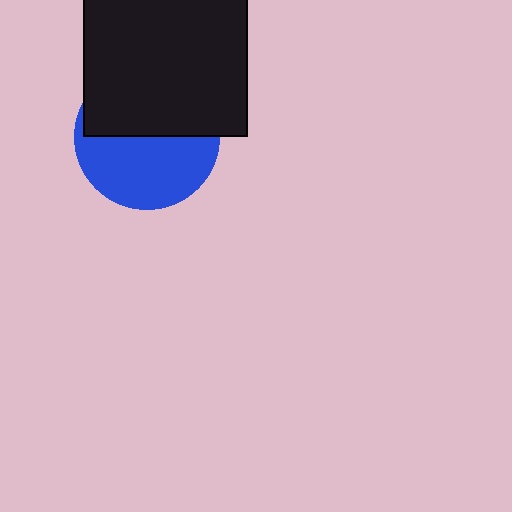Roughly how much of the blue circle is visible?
About half of it is visible (roughly 51%).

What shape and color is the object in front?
The object in front is a black rectangle.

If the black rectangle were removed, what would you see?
You would see the complete blue circle.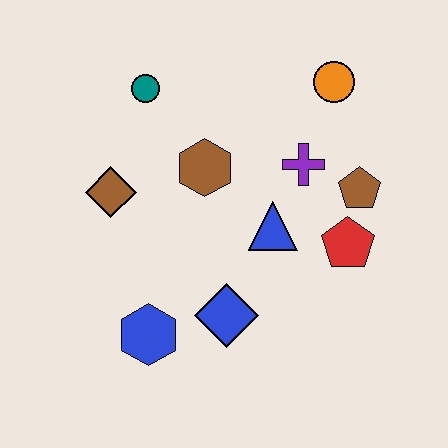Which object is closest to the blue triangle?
The purple cross is closest to the blue triangle.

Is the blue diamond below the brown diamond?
Yes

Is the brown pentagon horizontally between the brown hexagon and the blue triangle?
No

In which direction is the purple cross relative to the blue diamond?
The purple cross is above the blue diamond.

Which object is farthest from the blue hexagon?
The orange circle is farthest from the blue hexagon.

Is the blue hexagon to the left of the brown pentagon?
Yes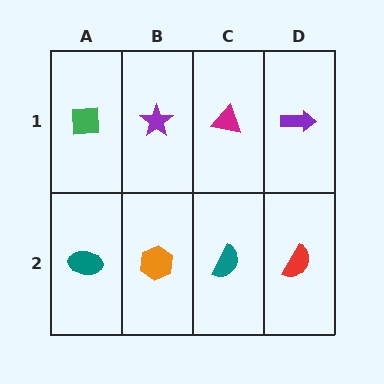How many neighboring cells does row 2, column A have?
2.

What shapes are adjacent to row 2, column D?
A purple arrow (row 1, column D), a teal semicircle (row 2, column C).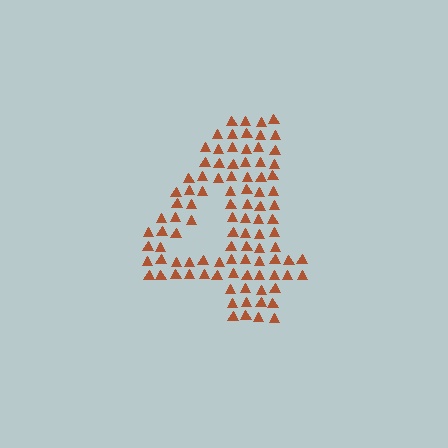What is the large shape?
The large shape is the digit 4.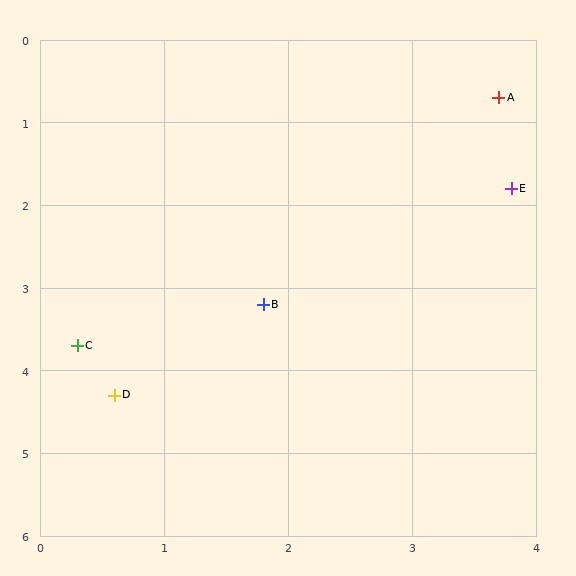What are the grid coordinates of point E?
Point E is at approximately (3.8, 1.8).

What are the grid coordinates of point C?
Point C is at approximately (0.3, 3.7).